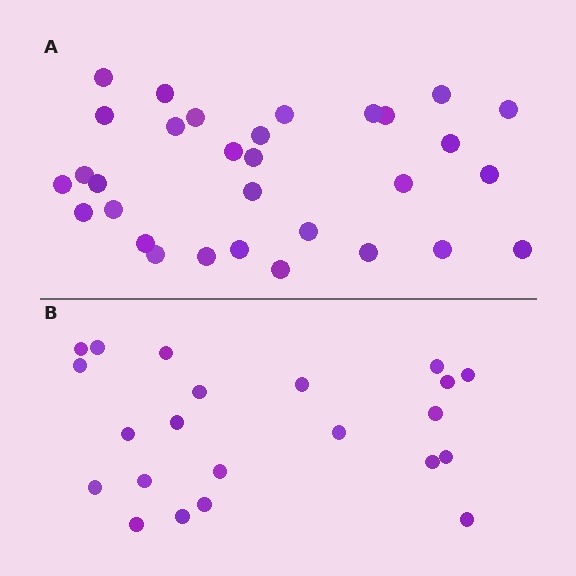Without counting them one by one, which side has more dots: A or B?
Region A (the top region) has more dots.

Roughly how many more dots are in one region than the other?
Region A has roughly 8 or so more dots than region B.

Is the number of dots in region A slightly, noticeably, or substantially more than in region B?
Region A has noticeably more, but not dramatically so. The ratio is roughly 1.4 to 1.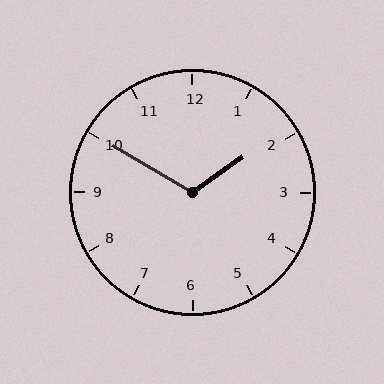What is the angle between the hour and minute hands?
Approximately 115 degrees.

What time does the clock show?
1:50.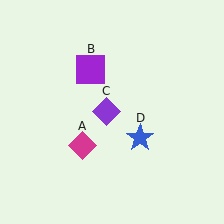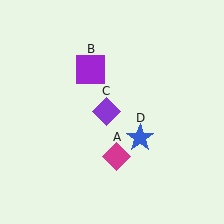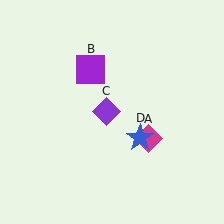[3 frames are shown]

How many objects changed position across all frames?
1 object changed position: magenta diamond (object A).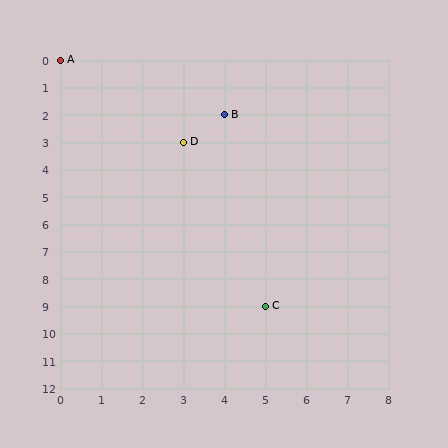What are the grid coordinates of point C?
Point C is at grid coordinates (5, 9).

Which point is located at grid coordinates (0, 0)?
Point A is at (0, 0).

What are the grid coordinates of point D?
Point D is at grid coordinates (3, 3).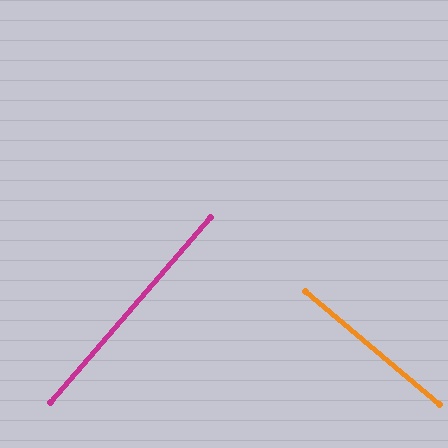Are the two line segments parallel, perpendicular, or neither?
Perpendicular — they meet at approximately 89°.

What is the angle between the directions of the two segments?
Approximately 89 degrees.